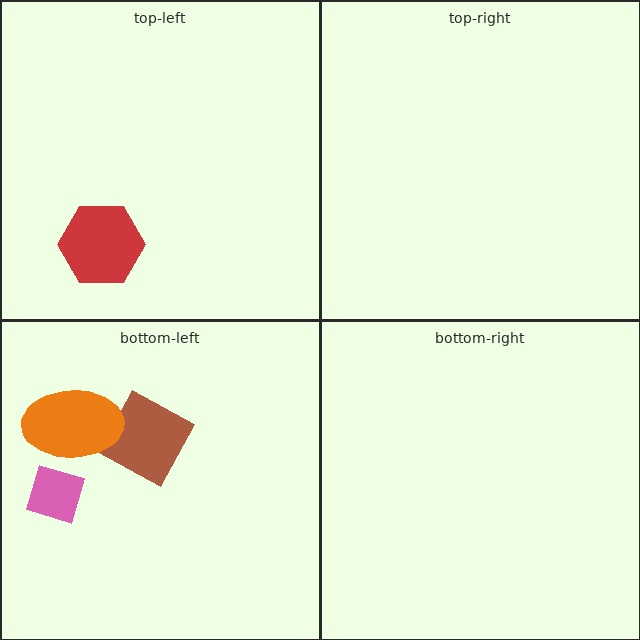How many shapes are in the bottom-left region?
3.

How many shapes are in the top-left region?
1.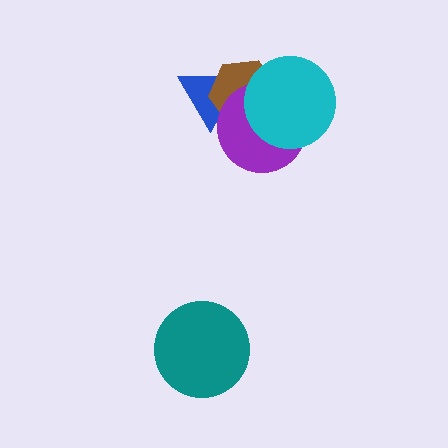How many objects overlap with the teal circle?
0 objects overlap with the teal circle.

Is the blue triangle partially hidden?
Yes, it is partially covered by another shape.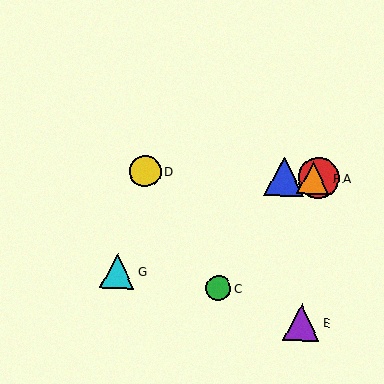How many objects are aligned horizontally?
4 objects (A, B, D, F) are aligned horizontally.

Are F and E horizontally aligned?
No, F is at y≈178 and E is at y≈322.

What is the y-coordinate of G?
Object G is at y≈271.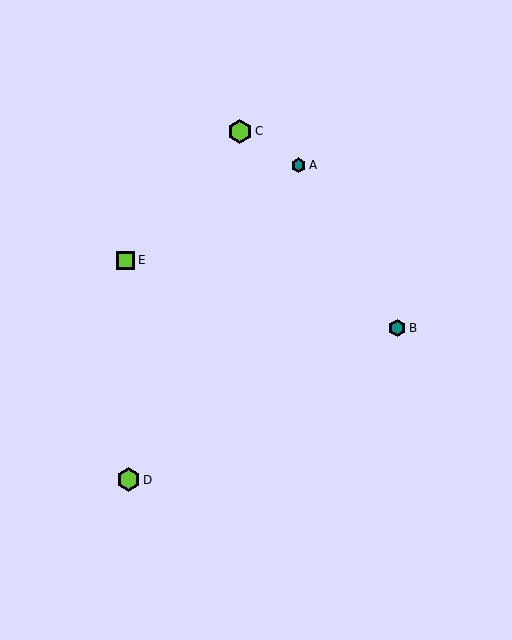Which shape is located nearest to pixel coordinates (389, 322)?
The teal hexagon (labeled B) at (397, 328) is nearest to that location.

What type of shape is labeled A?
Shape A is a teal hexagon.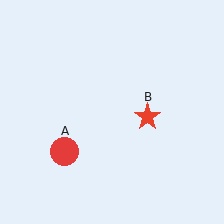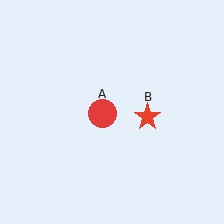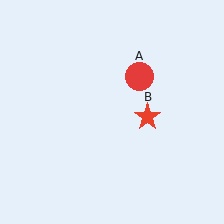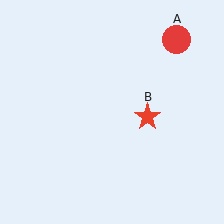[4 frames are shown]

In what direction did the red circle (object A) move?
The red circle (object A) moved up and to the right.